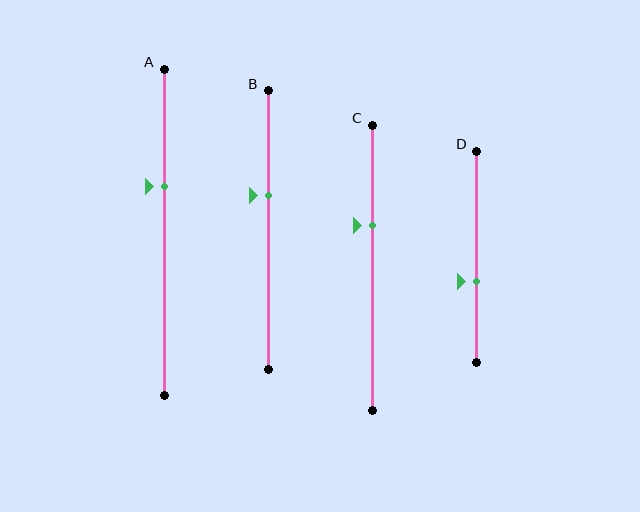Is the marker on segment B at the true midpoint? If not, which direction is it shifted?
No, the marker on segment B is shifted upward by about 12% of the segment length.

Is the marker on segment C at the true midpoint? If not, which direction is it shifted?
No, the marker on segment C is shifted upward by about 15% of the segment length.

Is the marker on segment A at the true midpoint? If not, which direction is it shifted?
No, the marker on segment A is shifted upward by about 14% of the segment length.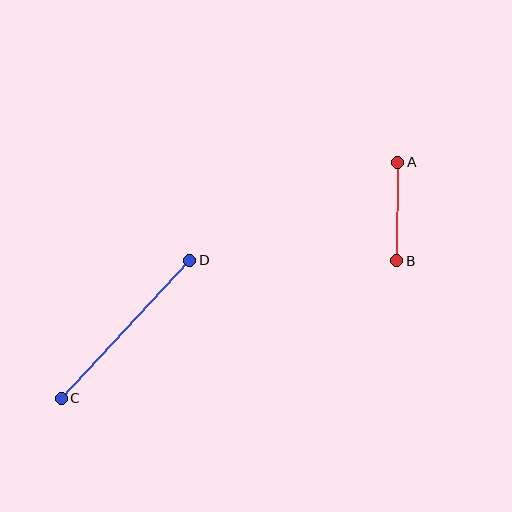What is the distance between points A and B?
The distance is approximately 98 pixels.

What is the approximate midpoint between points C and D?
The midpoint is at approximately (125, 329) pixels.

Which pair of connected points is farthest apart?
Points C and D are farthest apart.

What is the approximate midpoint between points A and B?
The midpoint is at approximately (397, 211) pixels.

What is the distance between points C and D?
The distance is approximately 189 pixels.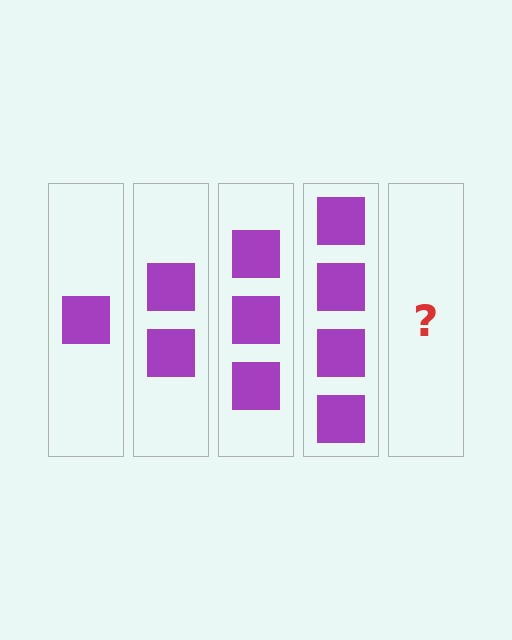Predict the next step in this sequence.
The next step is 5 squares.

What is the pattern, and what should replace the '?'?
The pattern is that each step adds one more square. The '?' should be 5 squares.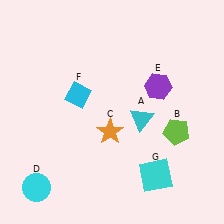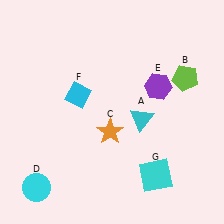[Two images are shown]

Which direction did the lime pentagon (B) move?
The lime pentagon (B) moved up.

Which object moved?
The lime pentagon (B) moved up.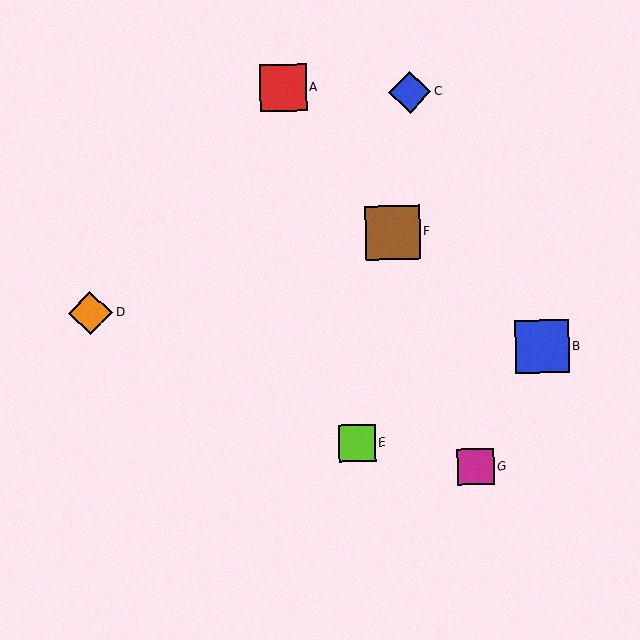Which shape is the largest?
The brown square (labeled F) is the largest.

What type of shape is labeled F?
Shape F is a brown square.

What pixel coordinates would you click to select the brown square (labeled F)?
Click at (393, 233) to select the brown square F.